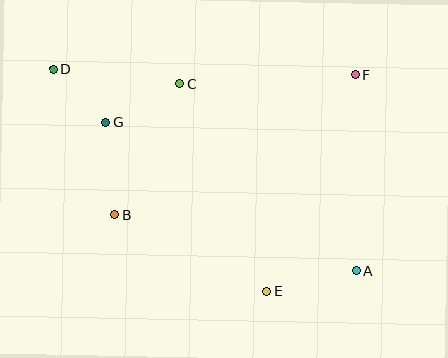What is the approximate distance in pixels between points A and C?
The distance between A and C is approximately 257 pixels.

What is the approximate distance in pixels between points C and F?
The distance between C and F is approximately 176 pixels.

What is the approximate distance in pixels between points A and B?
The distance between A and B is approximately 248 pixels.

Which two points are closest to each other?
Points D and G are closest to each other.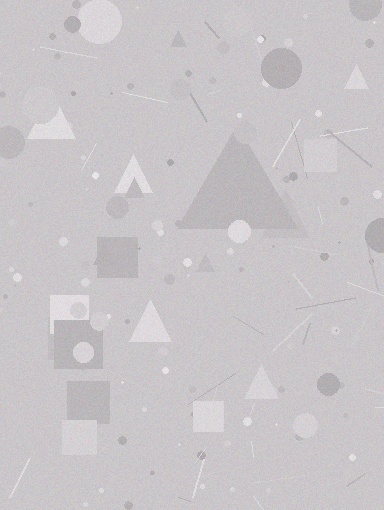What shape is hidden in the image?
A triangle is hidden in the image.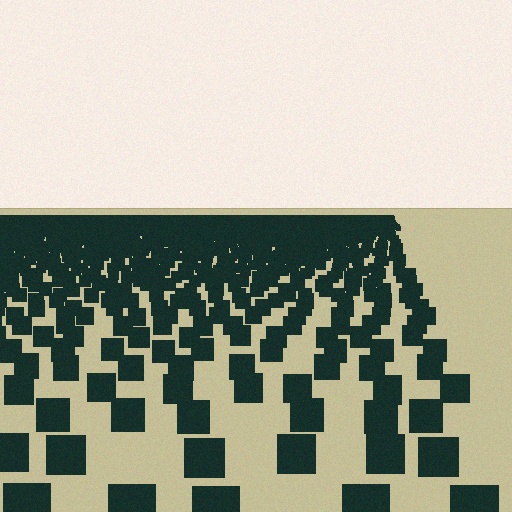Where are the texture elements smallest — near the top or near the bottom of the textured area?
Near the top.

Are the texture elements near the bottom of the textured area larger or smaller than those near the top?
Larger. Near the bottom, elements are closer to the viewer and appear at a bigger on-screen size.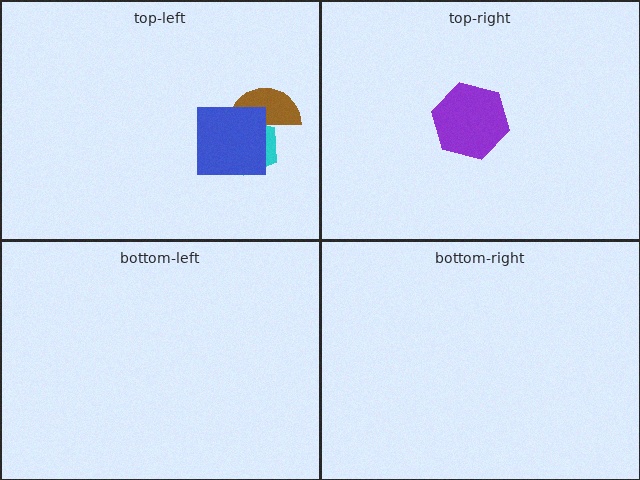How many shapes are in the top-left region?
3.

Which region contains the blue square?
The top-left region.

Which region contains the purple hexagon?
The top-right region.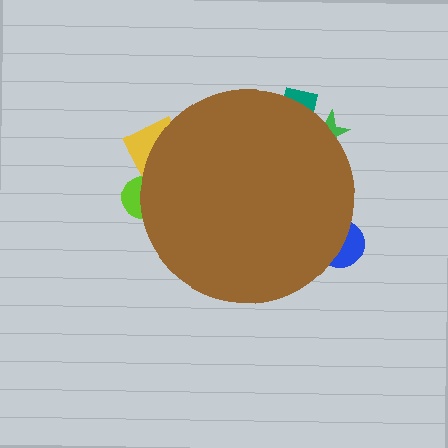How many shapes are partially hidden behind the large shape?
5 shapes are partially hidden.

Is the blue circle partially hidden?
Yes, the blue circle is partially hidden behind the brown circle.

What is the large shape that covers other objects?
A brown circle.